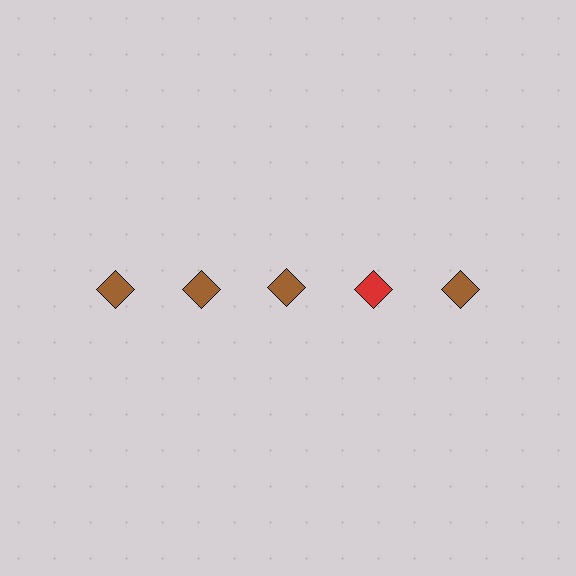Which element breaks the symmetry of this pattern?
The red diamond in the top row, second from right column breaks the symmetry. All other shapes are brown diamonds.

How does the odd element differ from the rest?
It has a different color: red instead of brown.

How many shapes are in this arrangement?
There are 5 shapes arranged in a grid pattern.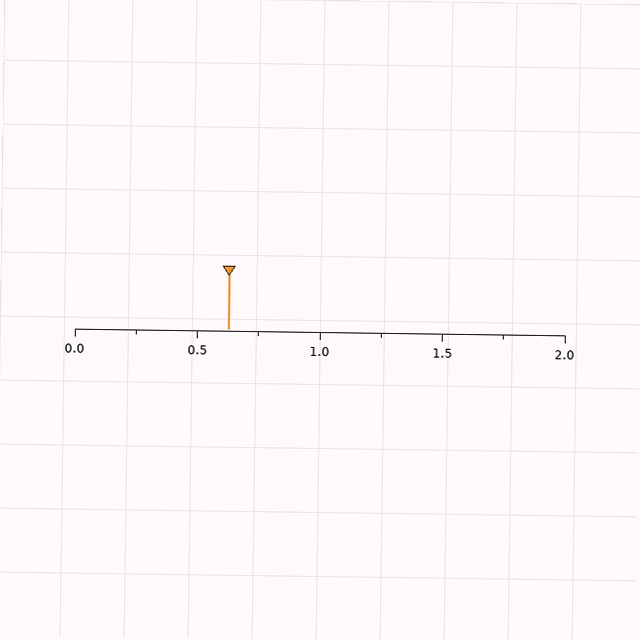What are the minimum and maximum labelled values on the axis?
The axis runs from 0.0 to 2.0.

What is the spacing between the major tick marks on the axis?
The major ticks are spaced 0.5 apart.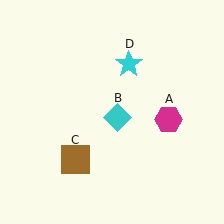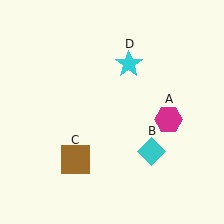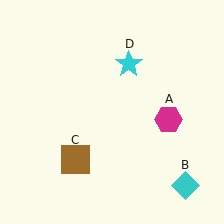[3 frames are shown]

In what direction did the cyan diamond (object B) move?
The cyan diamond (object B) moved down and to the right.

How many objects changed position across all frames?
1 object changed position: cyan diamond (object B).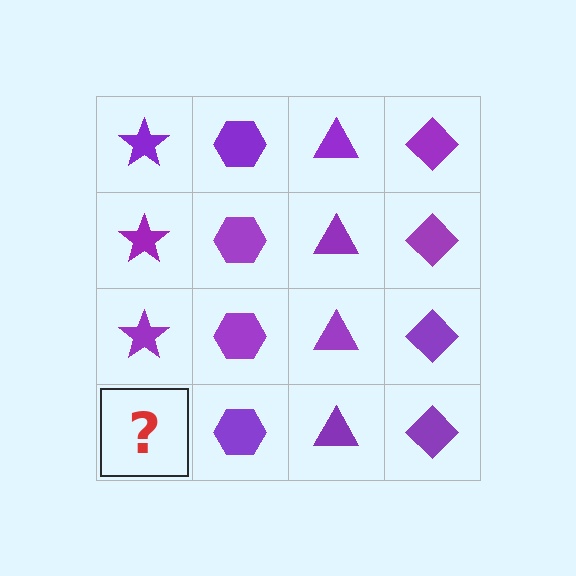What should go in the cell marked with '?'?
The missing cell should contain a purple star.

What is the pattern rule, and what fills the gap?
The rule is that each column has a consistent shape. The gap should be filled with a purple star.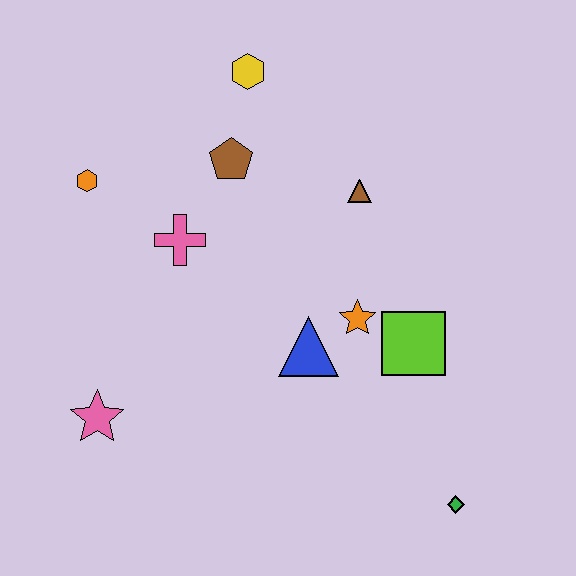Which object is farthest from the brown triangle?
The pink star is farthest from the brown triangle.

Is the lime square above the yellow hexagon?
No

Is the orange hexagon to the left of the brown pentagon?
Yes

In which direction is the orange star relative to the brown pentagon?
The orange star is below the brown pentagon.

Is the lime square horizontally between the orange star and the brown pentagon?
No